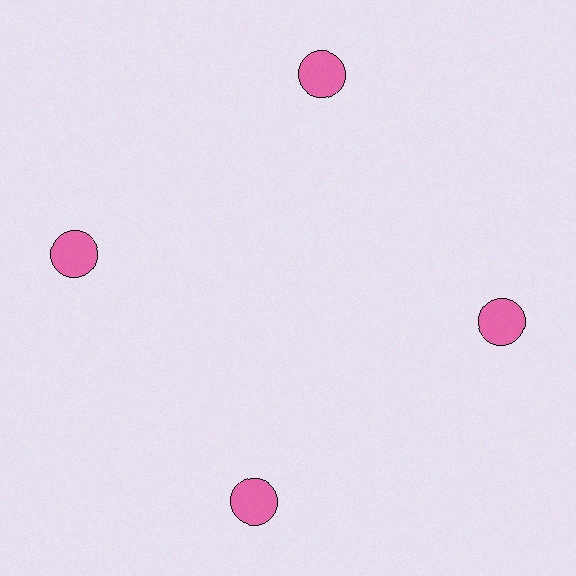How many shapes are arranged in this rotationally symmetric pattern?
There are 4 shapes, arranged in 4 groups of 1.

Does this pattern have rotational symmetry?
Yes, this pattern has 4-fold rotational symmetry. It looks the same after rotating 90 degrees around the center.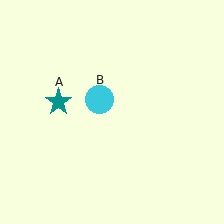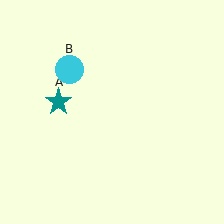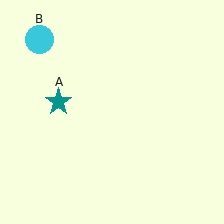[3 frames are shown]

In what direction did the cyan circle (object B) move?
The cyan circle (object B) moved up and to the left.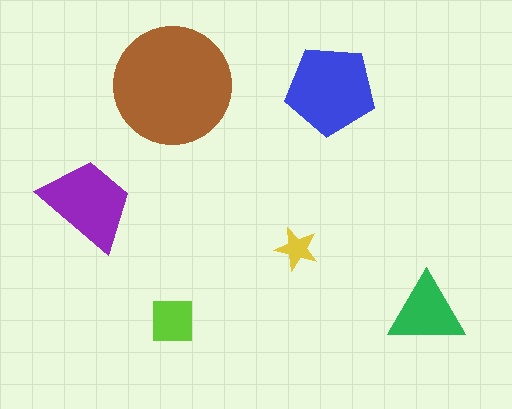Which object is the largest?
The brown circle.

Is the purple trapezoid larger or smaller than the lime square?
Larger.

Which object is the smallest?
The yellow star.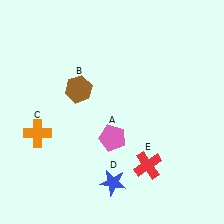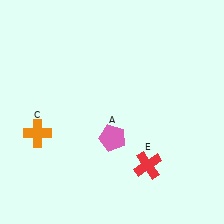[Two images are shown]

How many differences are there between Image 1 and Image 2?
There are 2 differences between the two images.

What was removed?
The blue star (D), the brown hexagon (B) were removed in Image 2.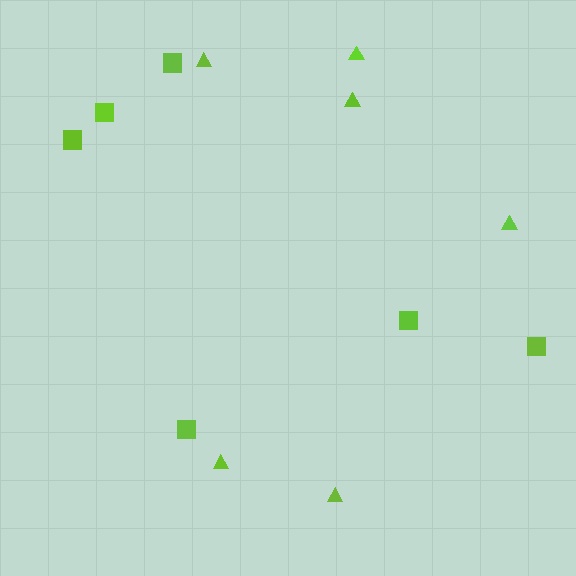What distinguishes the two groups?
There are 2 groups: one group of triangles (6) and one group of squares (6).